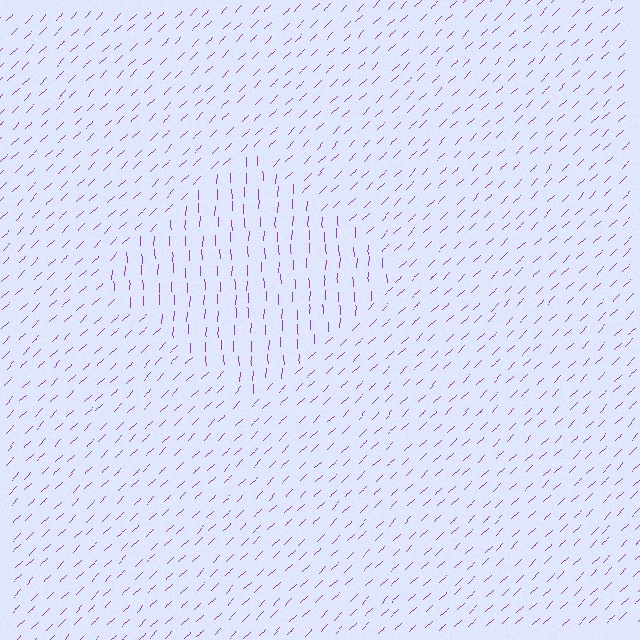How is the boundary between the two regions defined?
The boundary is defined purely by a change in line orientation (approximately 45 degrees difference). All lines are the same color and thickness.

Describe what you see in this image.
The image is filled with small purple line segments. A diamond region in the image has lines oriented differently from the surrounding lines, creating a visible texture boundary.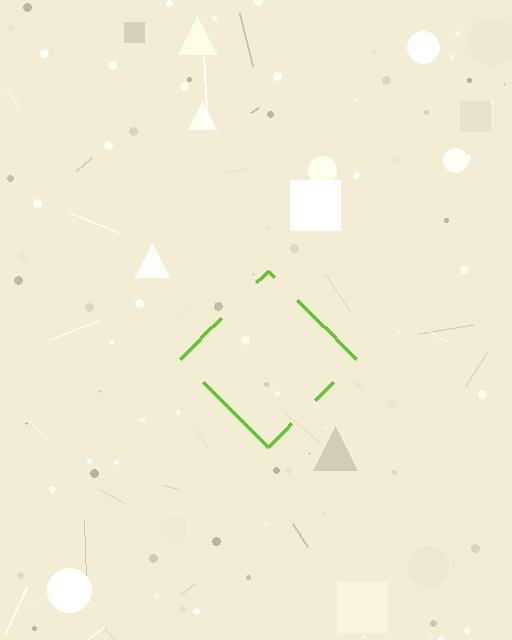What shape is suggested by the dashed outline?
The dashed outline suggests a diamond.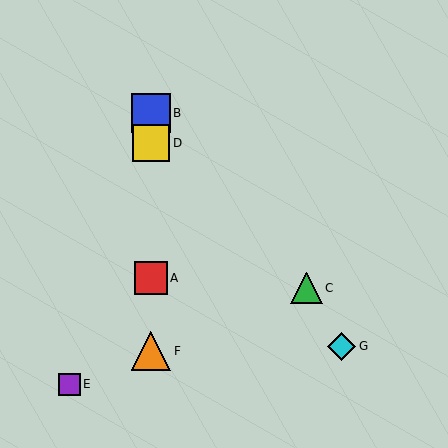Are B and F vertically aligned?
Yes, both are at x≈151.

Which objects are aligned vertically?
Objects A, B, D, F are aligned vertically.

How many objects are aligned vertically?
4 objects (A, B, D, F) are aligned vertically.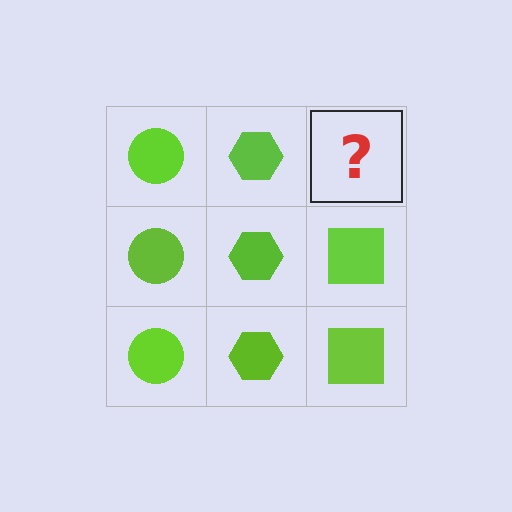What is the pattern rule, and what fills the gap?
The rule is that each column has a consistent shape. The gap should be filled with a lime square.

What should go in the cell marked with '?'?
The missing cell should contain a lime square.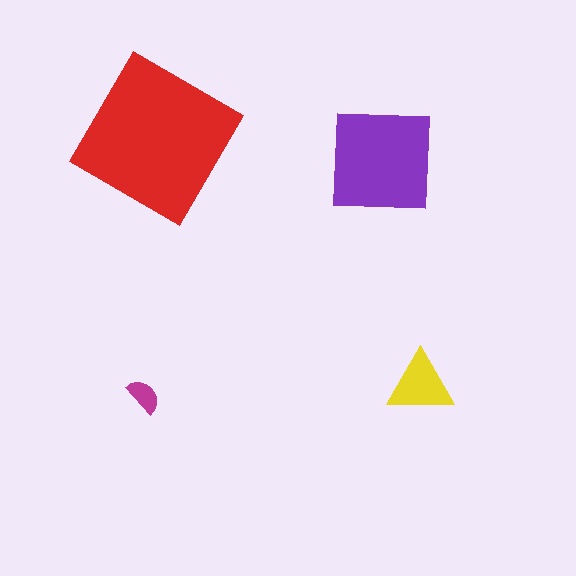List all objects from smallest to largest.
The magenta semicircle, the yellow triangle, the purple square, the red diamond.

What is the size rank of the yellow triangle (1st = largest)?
3rd.